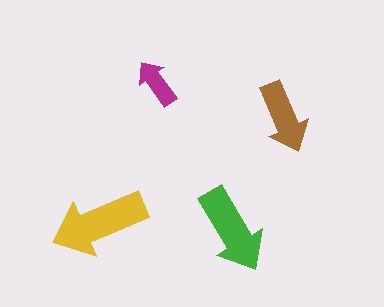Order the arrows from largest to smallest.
the yellow one, the green one, the brown one, the magenta one.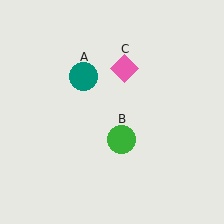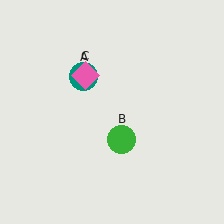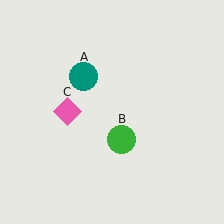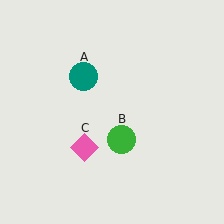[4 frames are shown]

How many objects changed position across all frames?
1 object changed position: pink diamond (object C).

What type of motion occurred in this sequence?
The pink diamond (object C) rotated counterclockwise around the center of the scene.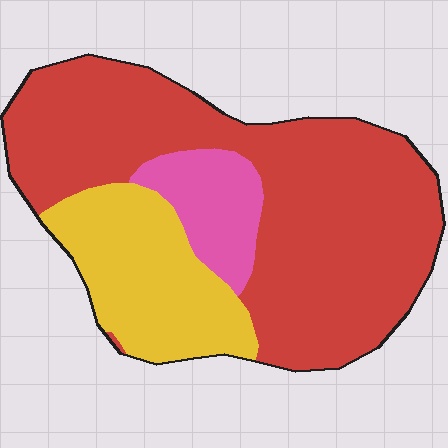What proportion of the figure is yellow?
Yellow covers roughly 25% of the figure.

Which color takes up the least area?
Pink, at roughly 10%.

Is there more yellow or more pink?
Yellow.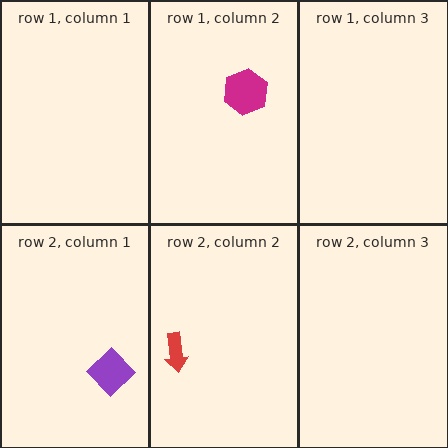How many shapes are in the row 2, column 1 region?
1.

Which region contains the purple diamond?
The row 2, column 1 region.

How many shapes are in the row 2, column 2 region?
1.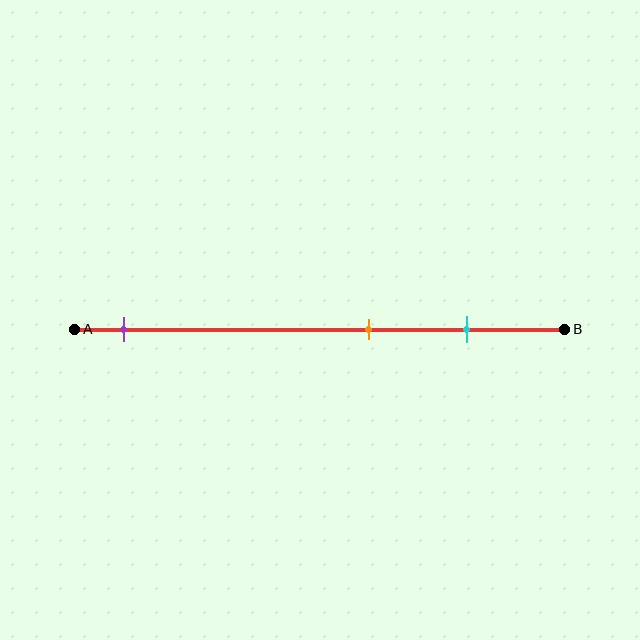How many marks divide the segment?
There are 3 marks dividing the segment.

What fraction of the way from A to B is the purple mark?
The purple mark is approximately 10% (0.1) of the way from A to B.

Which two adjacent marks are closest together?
The orange and cyan marks are the closest adjacent pair.